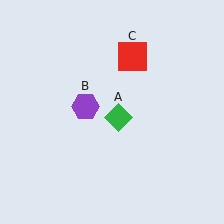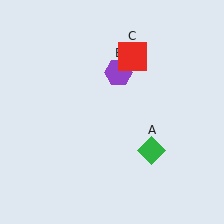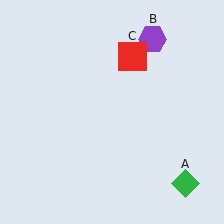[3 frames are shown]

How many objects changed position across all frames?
2 objects changed position: green diamond (object A), purple hexagon (object B).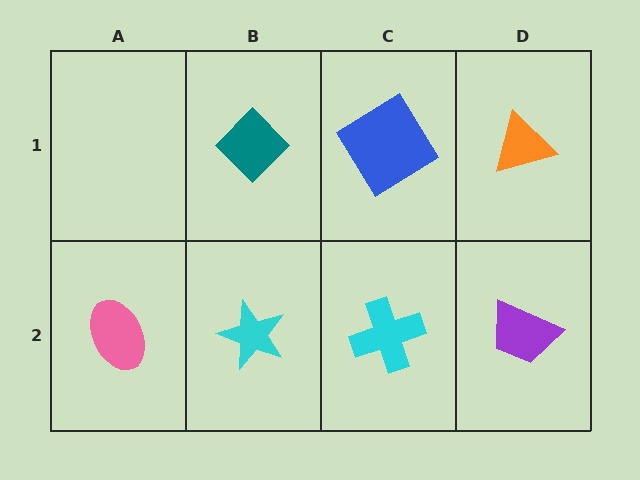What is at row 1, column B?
A teal diamond.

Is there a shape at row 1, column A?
No, that cell is empty.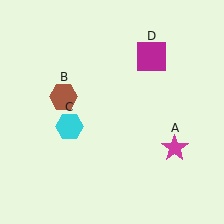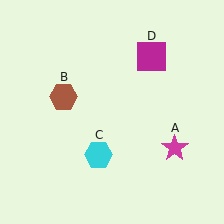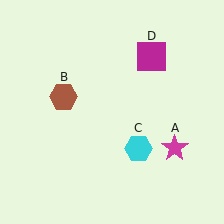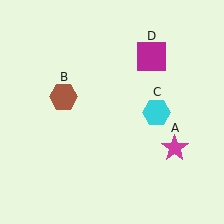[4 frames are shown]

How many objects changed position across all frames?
1 object changed position: cyan hexagon (object C).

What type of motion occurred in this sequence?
The cyan hexagon (object C) rotated counterclockwise around the center of the scene.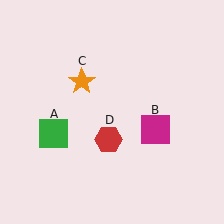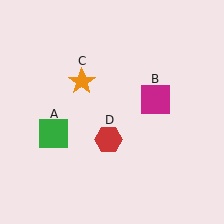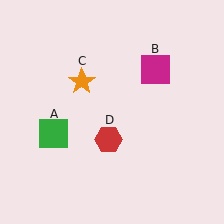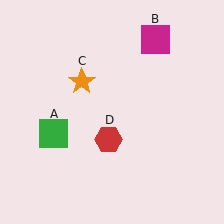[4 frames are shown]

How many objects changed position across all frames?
1 object changed position: magenta square (object B).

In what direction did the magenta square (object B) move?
The magenta square (object B) moved up.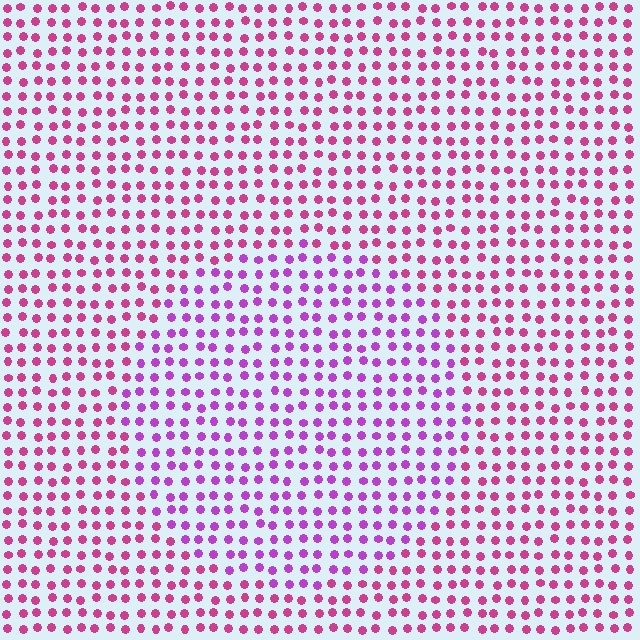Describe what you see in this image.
The image is filled with small magenta elements in a uniform arrangement. A circle-shaped region is visible where the elements are tinted to a slightly different hue, forming a subtle color boundary.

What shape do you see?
I see a circle.